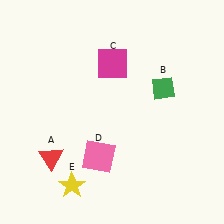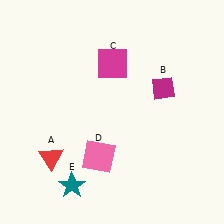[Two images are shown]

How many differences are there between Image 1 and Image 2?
There are 2 differences between the two images.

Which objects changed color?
B changed from green to magenta. E changed from yellow to teal.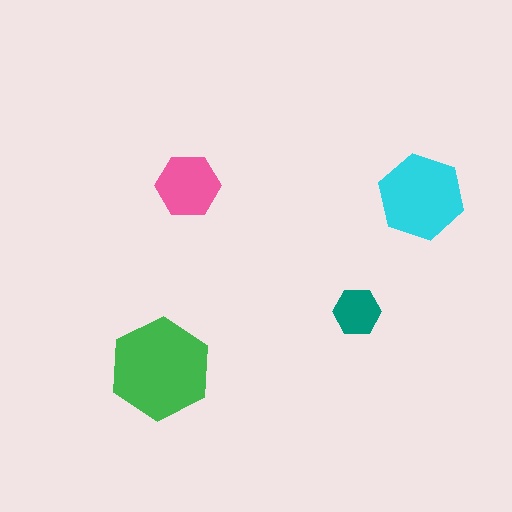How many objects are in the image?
There are 4 objects in the image.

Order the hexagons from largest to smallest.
the green one, the cyan one, the pink one, the teal one.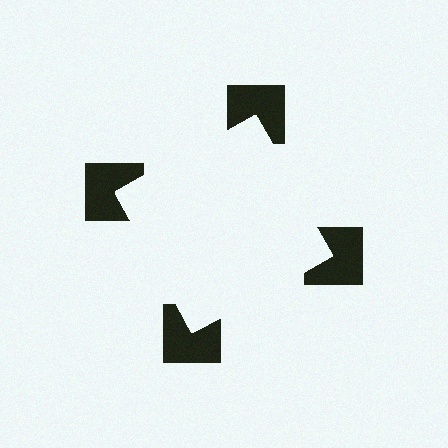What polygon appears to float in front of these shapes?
An illusory square — its edges are inferred from the aligned wedge cuts in the notched squares, not physically drawn.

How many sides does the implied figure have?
4 sides.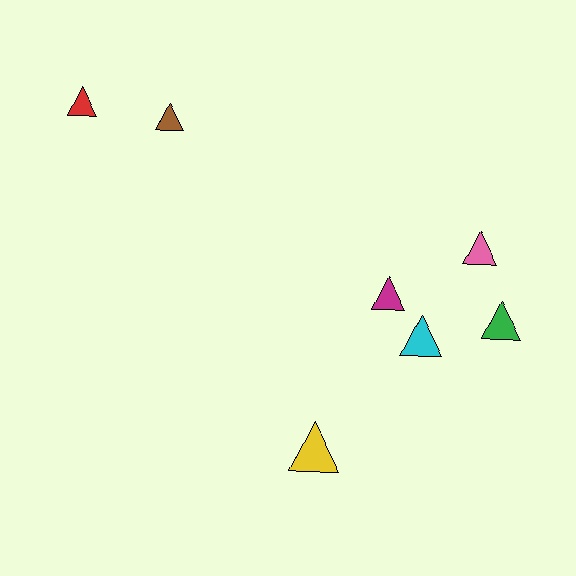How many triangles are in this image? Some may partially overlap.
There are 7 triangles.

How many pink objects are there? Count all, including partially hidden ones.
There is 1 pink object.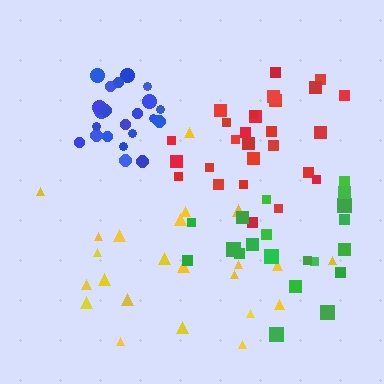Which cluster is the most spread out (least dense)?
Green.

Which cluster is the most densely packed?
Blue.